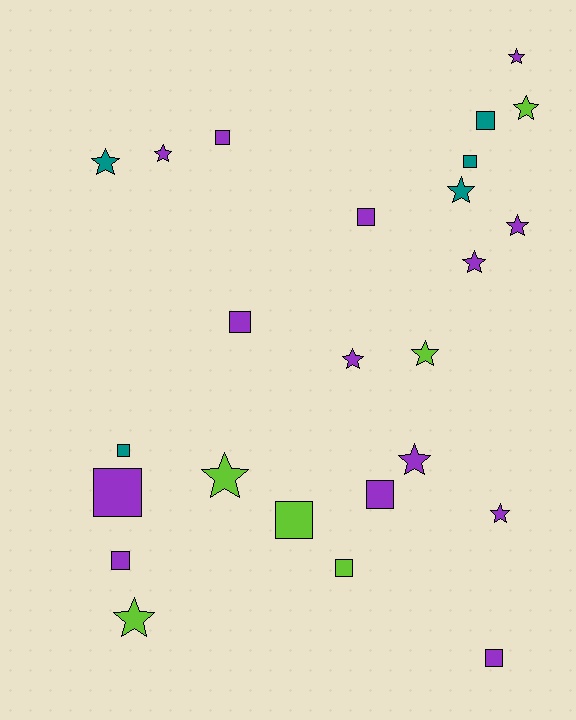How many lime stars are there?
There are 4 lime stars.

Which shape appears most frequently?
Star, with 13 objects.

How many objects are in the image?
There are 25 objects.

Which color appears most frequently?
Purple, with 14 objects.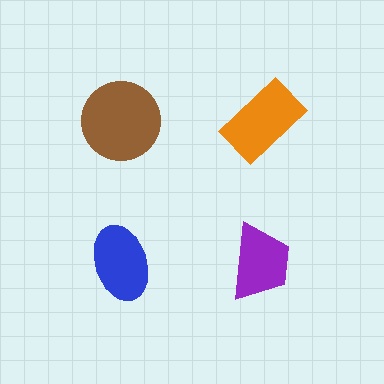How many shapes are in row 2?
2 shapes.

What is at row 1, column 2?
An orange rectangle.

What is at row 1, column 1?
A brown circle.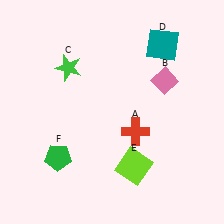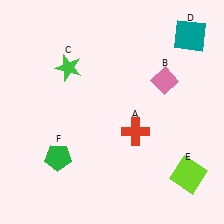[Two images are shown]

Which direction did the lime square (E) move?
The lime square (E) moved right.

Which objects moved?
The objects that moved are: the teal square (D), the lime square (E).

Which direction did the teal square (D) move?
The teal square (D) moved right.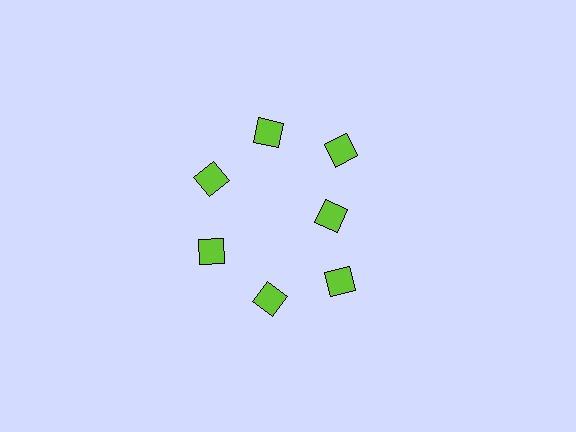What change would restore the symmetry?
The symmetry would be restored by moving it outward, back onto the ring so that all 7 diamonds sit at equal angles and equal distance from the center.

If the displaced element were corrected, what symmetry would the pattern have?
It would have 7-fold rotational symmetry — the pattern would map onto itself every 51 degrees.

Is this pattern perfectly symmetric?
No. The 7 lime diamonds are arranged in a ring, but one element near the 3 o'clock position is pulled inward toward the center, breaking the 7-fold rotational symmetry.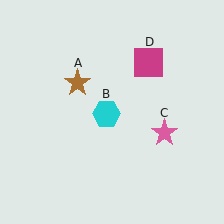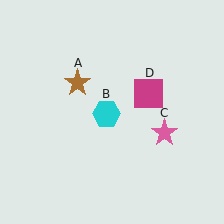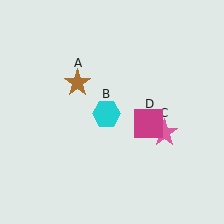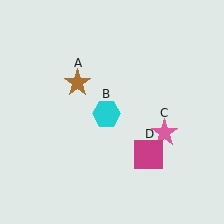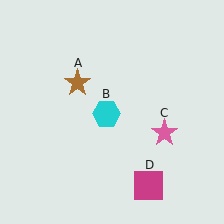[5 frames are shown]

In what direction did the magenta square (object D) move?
The magenta square (object D) moved down.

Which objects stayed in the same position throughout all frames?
Brown star (object A) and cyan hexagon (object B) and pink star (object C) remained stationary.